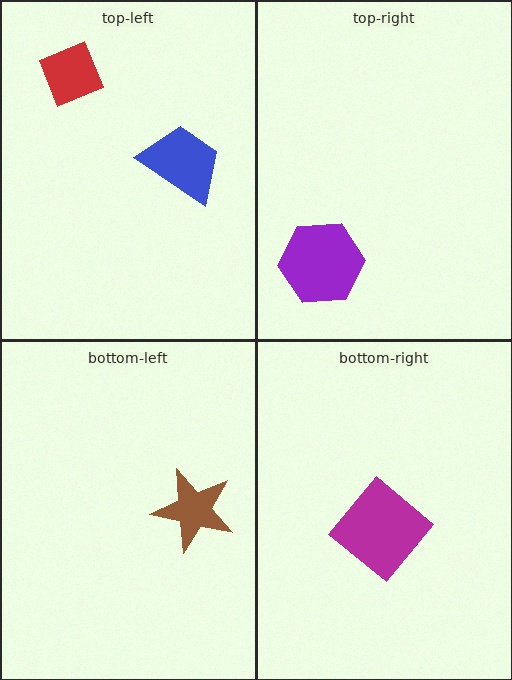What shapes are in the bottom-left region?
The brown star.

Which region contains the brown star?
The bottom-left region.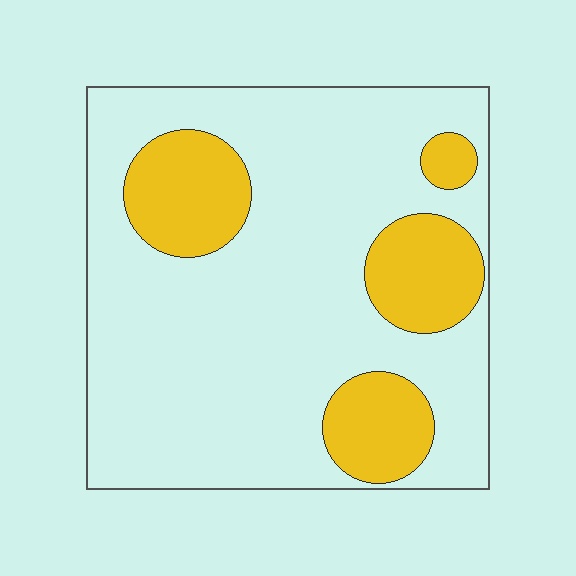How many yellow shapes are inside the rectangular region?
4.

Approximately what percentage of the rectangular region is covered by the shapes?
Approximately 25%.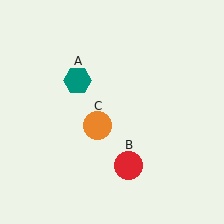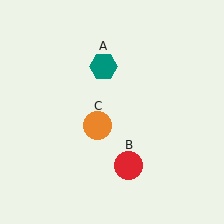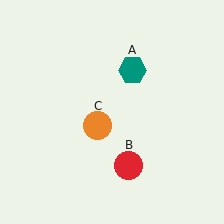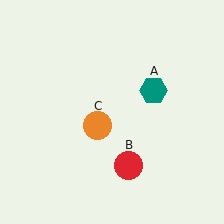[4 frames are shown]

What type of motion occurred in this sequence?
The teal hexagon (object A) rotated clockwise around the center of the scene.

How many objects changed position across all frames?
1 object changed position: teal hexagon (object A).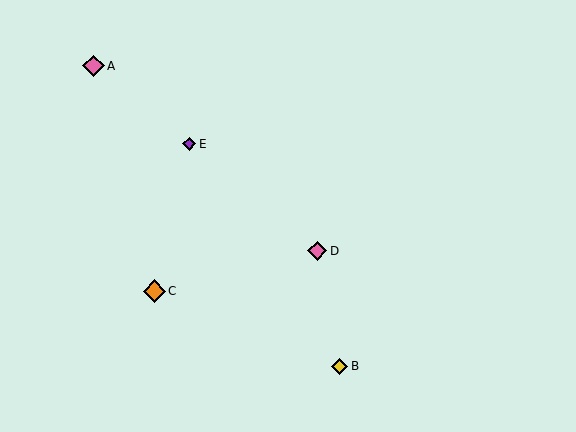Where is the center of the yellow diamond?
The center of the yellow diamond is at (340, 366).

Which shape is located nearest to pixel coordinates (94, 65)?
The pink diamond (labeled A) at (94, 66) is nearest to that location.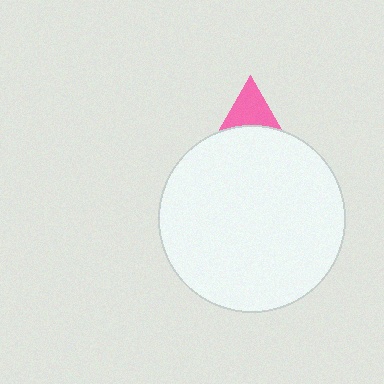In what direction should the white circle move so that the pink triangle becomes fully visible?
The white circle should move down. That is the shortest direction to clear the overlap and leave the pink triangle fully visible.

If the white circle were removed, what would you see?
You would see the complete pink triangle.